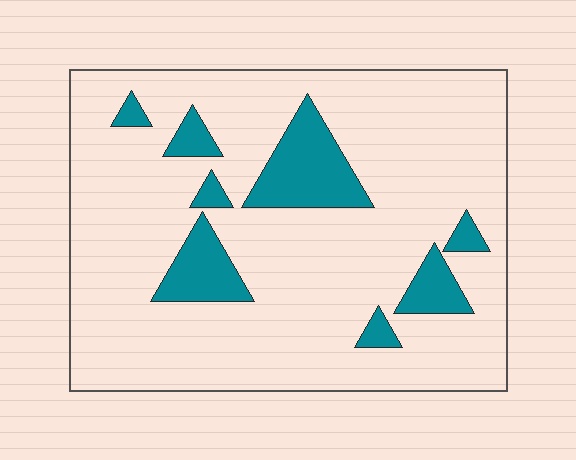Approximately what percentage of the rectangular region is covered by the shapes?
Approximately 15%.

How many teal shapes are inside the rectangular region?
8.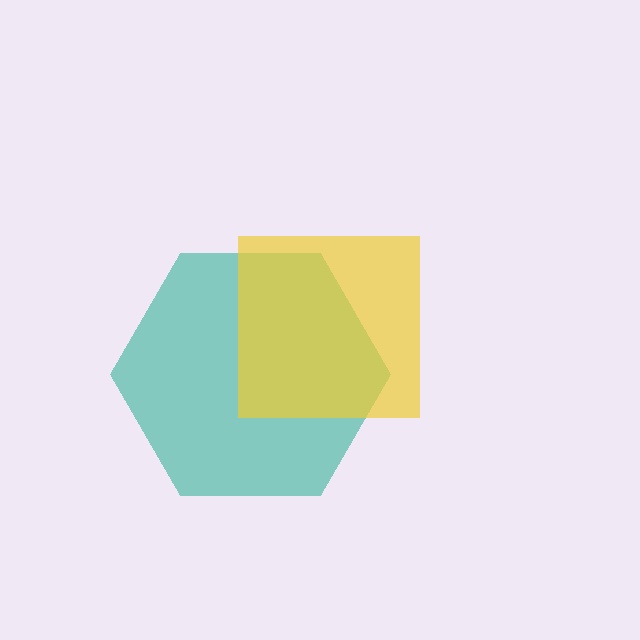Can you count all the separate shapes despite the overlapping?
Yes, there are 2 separate shapes.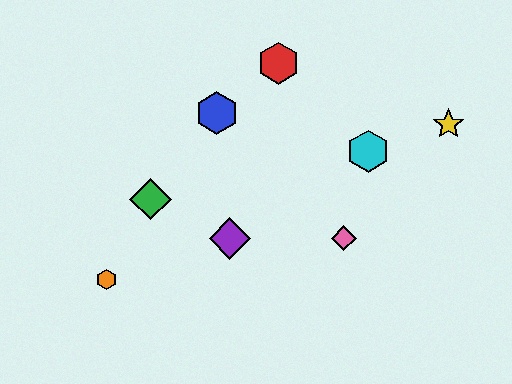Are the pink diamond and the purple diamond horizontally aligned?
Yes, both are at y≈238.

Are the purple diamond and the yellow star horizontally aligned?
No, the purple diamond is at y≈238 and the yellow star is at y≈124.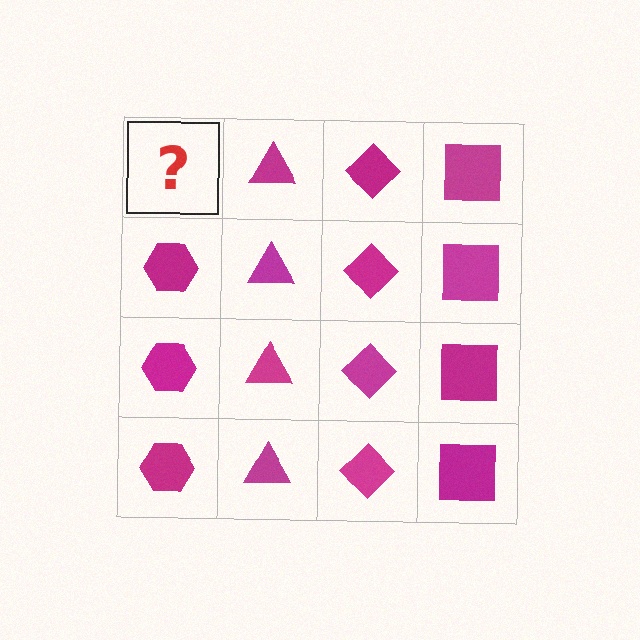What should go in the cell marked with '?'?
The missing cell should contain a magenta hexagon.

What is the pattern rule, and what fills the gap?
The rule is that each column has a consistent shape. The gap should be filled with a magenta hexagon.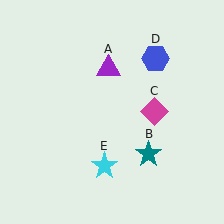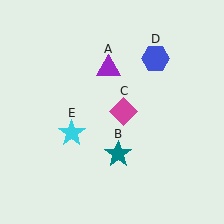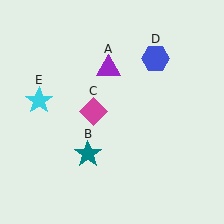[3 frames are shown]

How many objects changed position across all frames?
3 objects changed position: teal star (object B), magenta diamond (object C), cyan star (object E).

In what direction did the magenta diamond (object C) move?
The magenta diamond (object C) moved left.